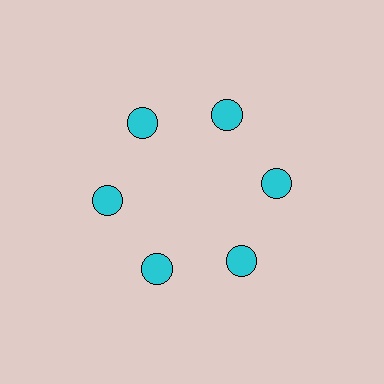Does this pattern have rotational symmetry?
Yes, this pattern has 6-fold rotational symmetry. It looks the same after rotating 60 degrees around the center.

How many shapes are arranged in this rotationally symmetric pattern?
There are 6 shapes, arranged in 6 groups of 1.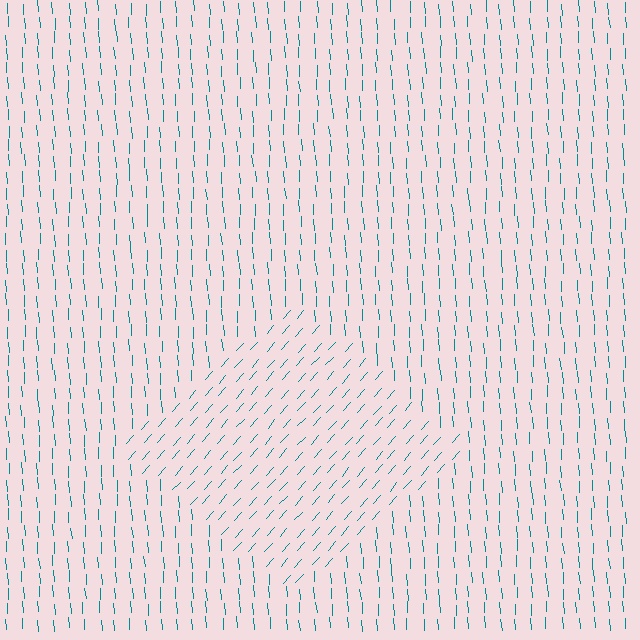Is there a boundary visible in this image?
Yes, there is a texture boundary formed by a change in line orientation.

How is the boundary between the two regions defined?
The boundary is defined purely by a change in line orientation (approximately 45 degrees difference). All lines are the same color and thickness.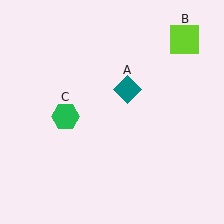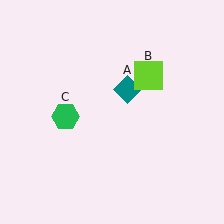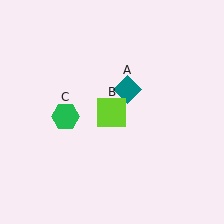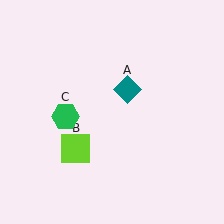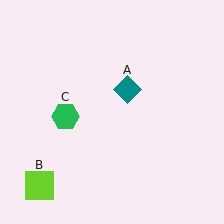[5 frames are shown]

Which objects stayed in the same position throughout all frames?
Teal diamond (object A) and green hexagon (object C) remained stationary.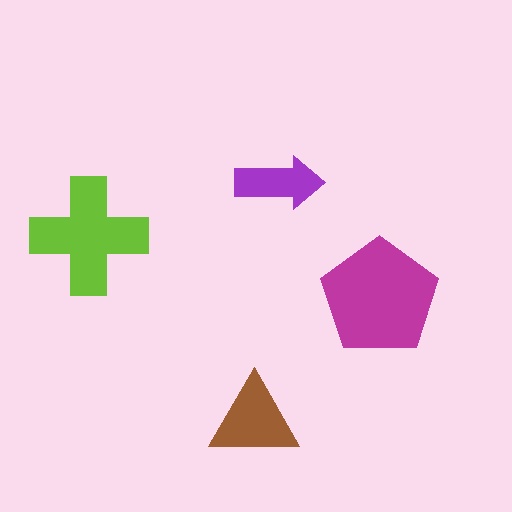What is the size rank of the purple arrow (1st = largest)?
4th.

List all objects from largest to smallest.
The magenta pentagon, the lime cross, the brown triangle, the purple arrow.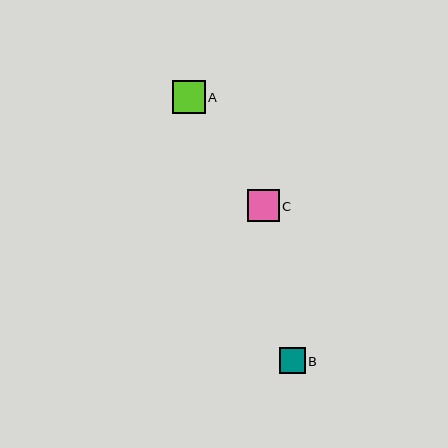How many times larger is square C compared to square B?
Square C is approximately 1.2 times the size of square B.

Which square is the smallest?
Square B is the smallest with a size of approximately 26 pixels.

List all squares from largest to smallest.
From largest to smallest: A, C, B.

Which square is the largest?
Square A is the largest with a size of approximately 33 pixels.